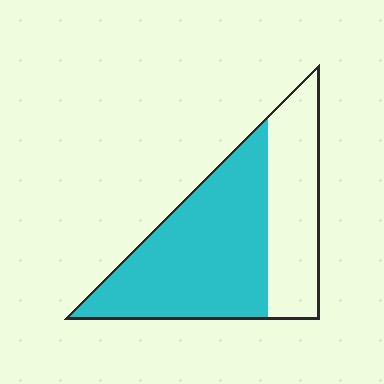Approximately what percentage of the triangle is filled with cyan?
Approximately 65%.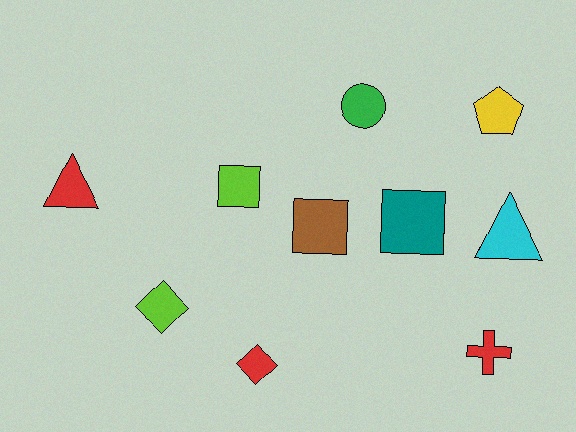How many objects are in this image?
There are 10 objects.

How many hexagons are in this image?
There are no hexagons.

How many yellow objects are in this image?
There is 1 yellow object.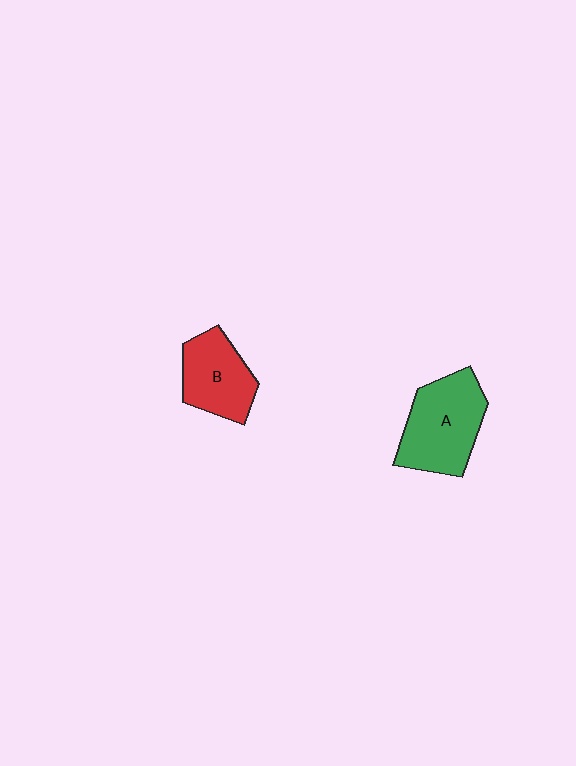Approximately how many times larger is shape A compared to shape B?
Approximately 1.3 times.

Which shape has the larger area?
Shape A (green).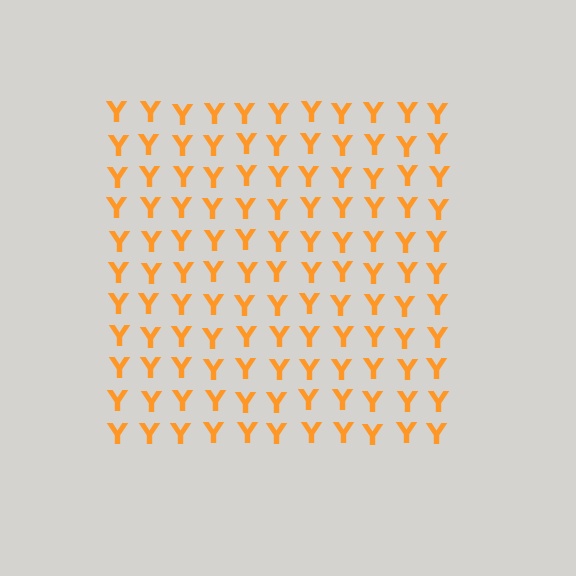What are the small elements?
The small elements are letter Y's.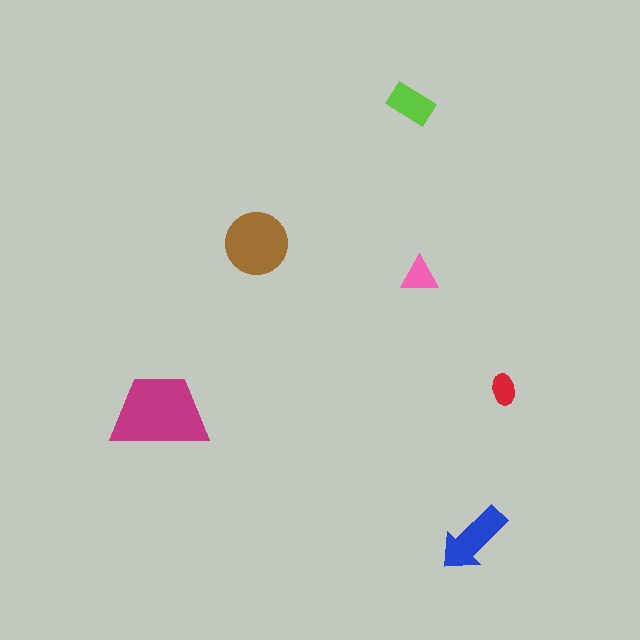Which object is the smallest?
The red ellipse.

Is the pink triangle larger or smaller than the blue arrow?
Smaller.